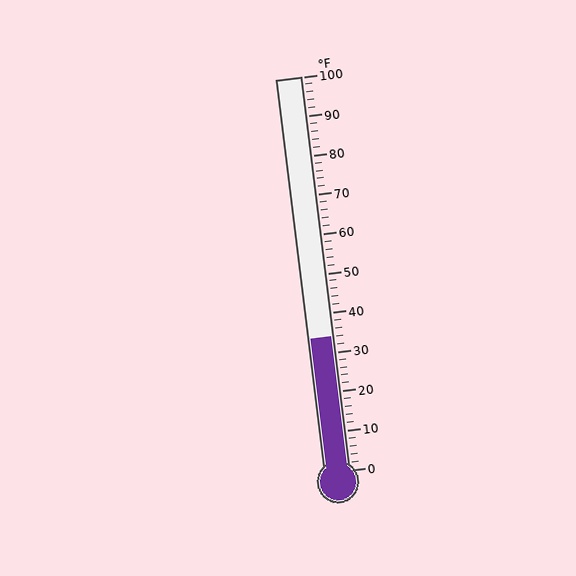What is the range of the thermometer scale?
The thermometer scale ranges from 0°F to 100°F.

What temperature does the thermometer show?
The thermometer shows approximately 34°F.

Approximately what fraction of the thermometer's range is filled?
The thermometer is filled to approximately 35% of its range.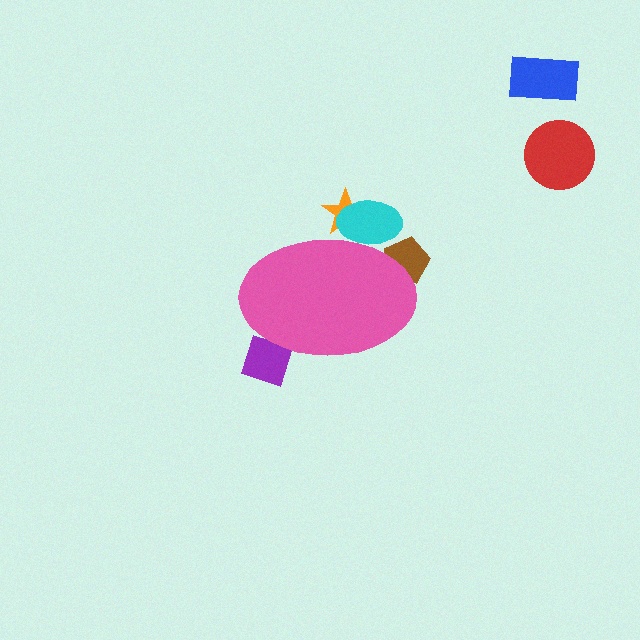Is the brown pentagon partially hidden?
Yes, the brown pentagon is partially hidden behind the pink ellipse.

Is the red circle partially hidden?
No, the red circle is fully visible.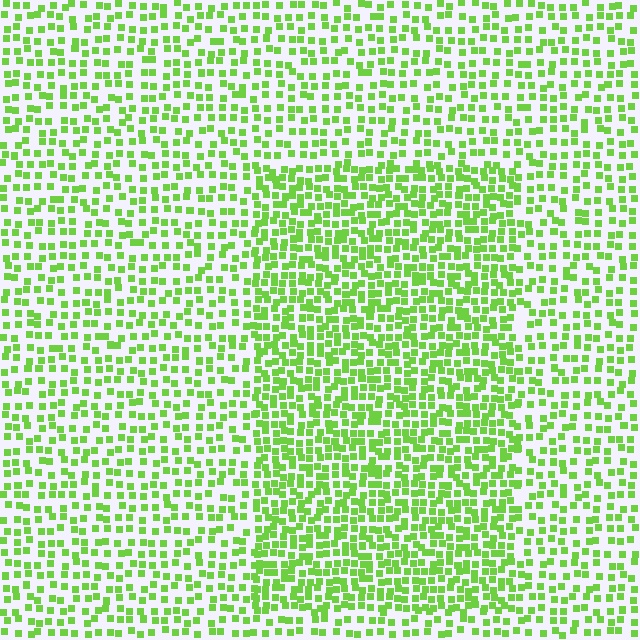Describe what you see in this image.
The image contains small lime elements arranged at two different densities. A rectangle-shaped region is visible where the elements are more densely packed than the surrounding area.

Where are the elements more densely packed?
The elements are more densely packed inside the rectangle boundary.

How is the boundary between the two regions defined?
The boundary is defined by a change in element density (approximately 1.7x ratio). All elements are the same color, size, and shape.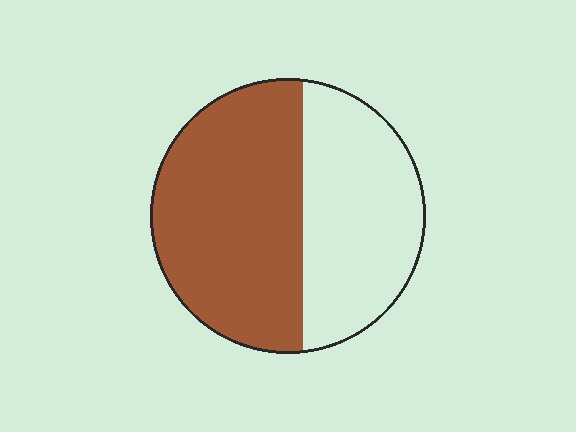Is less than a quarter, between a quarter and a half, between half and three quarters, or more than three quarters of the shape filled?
Between half and three quarters.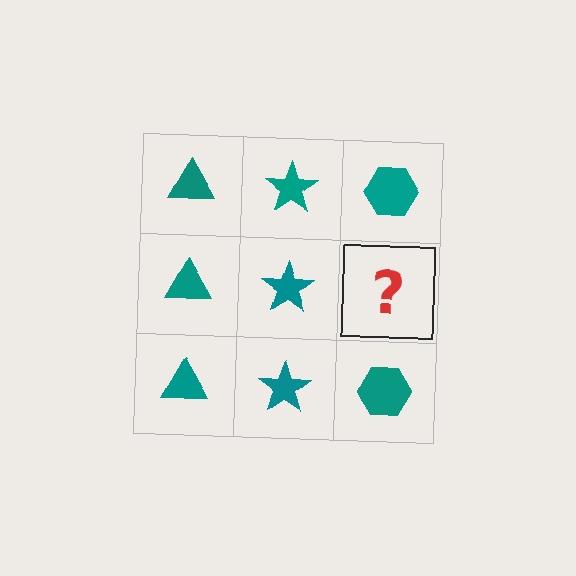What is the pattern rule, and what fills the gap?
The rule is that each column has a consistent shape. The gap should be filled with a teal hexagon.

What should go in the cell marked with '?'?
The missing cell should contain a teal hexagon.